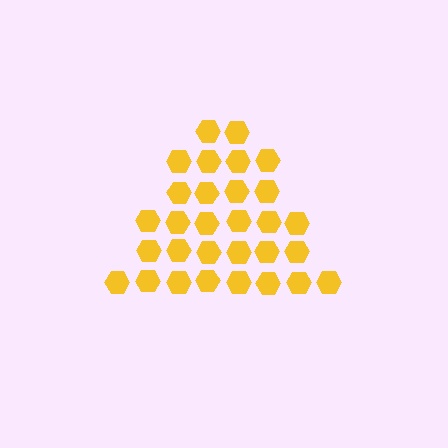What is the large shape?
The large shape is a triangle.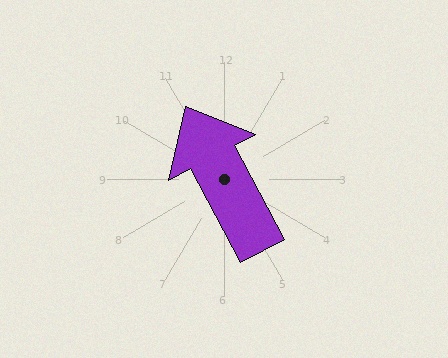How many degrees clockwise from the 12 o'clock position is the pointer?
Approximately 332 degrees.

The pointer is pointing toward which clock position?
Roughly 11 o'clock.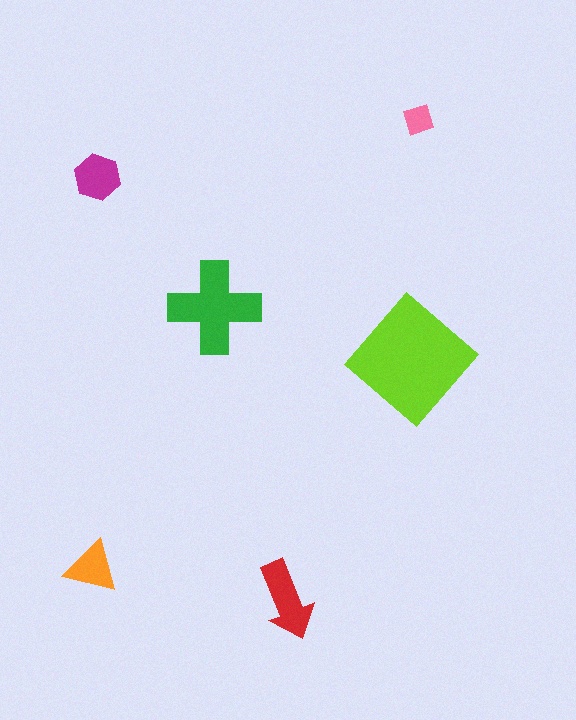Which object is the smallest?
The pink diamond.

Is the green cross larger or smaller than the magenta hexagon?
Larger.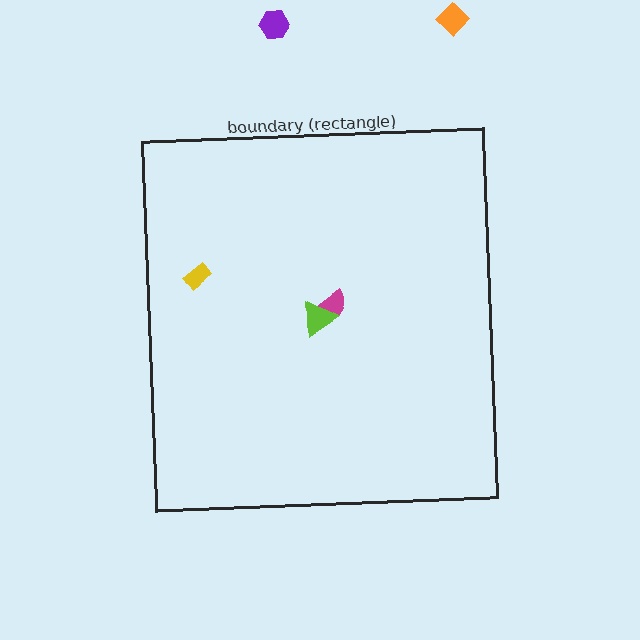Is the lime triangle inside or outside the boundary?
Inside.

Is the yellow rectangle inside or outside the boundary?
Inside.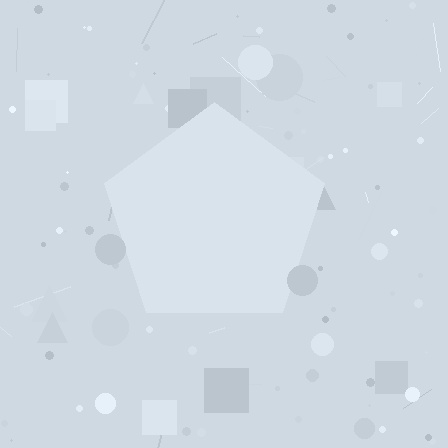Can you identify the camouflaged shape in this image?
The camouflaged shape is a pentagon.